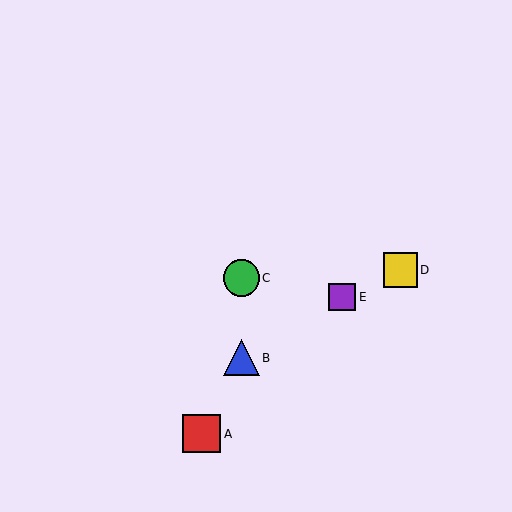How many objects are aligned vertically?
2 objects (B, C) are aligned vertically.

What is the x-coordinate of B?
Object B is at x≈241.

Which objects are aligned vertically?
Objects B, C are aligned vertically.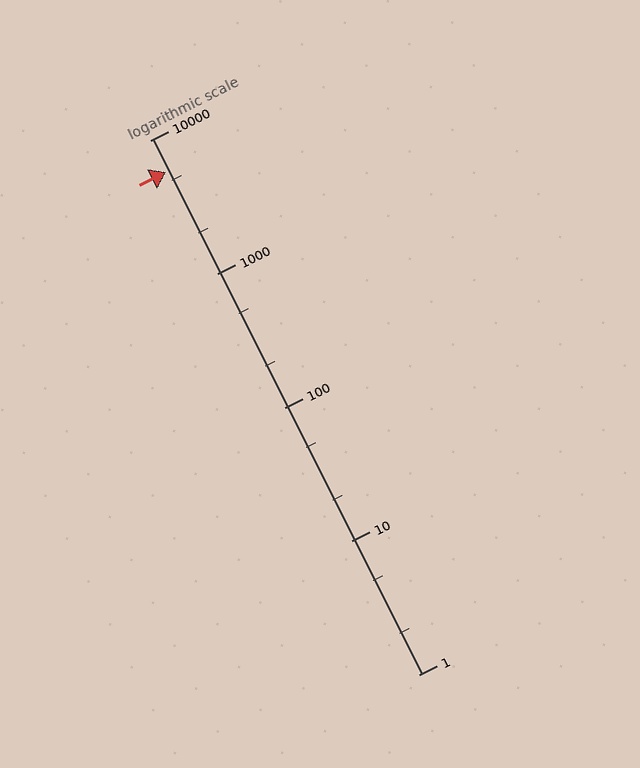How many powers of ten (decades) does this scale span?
The scale spans 4 decades, from 1 to 10000.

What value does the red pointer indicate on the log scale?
The pointer indicates approximately 5800.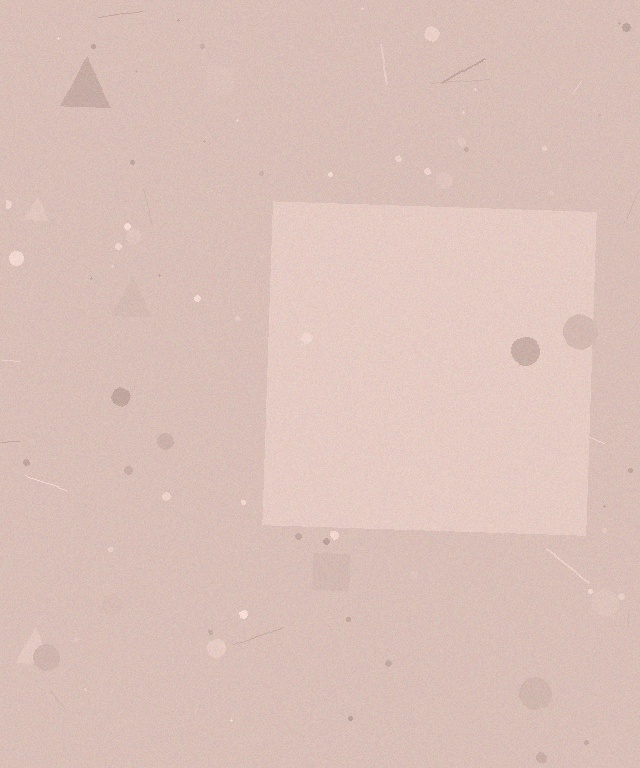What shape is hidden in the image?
A square is hidden in the image.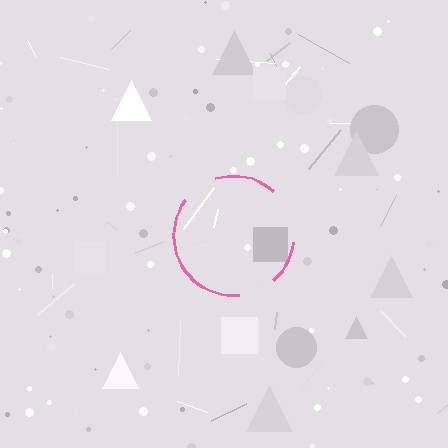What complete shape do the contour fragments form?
The contour fragments form a circle.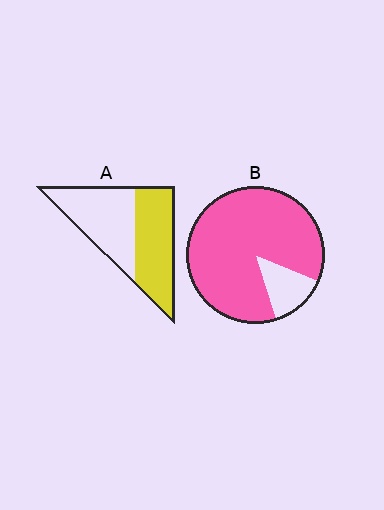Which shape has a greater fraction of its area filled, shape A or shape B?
Shape B.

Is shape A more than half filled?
Roughly half.